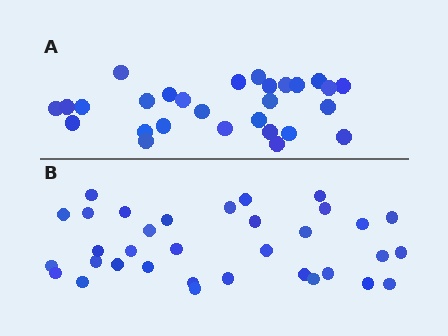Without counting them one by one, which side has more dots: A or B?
Region B (the bottom region) has more dots.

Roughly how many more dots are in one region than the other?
Region B has about 6 more dots than region A.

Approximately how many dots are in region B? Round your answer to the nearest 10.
About 30 dots. (The exact count is 34, which rounds to 30.)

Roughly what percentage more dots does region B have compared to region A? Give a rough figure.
About 20% more.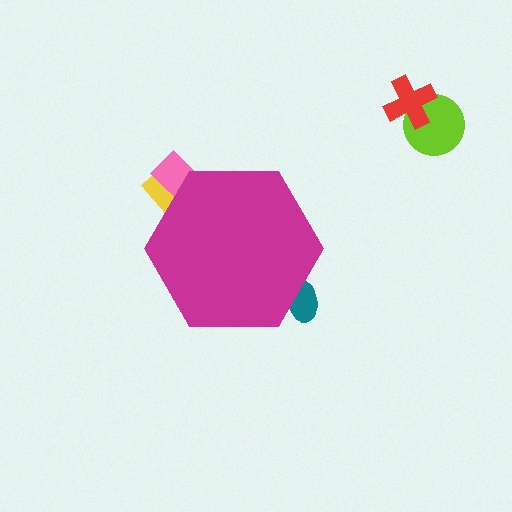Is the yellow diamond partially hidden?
Yes, the yellow diamond is partially hidden behind the magenta hexagon.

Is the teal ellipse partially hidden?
Yes, the teal ellipse is partially hidden behind the magenta hexagon.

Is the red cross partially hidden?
No, the red cross is fully visible.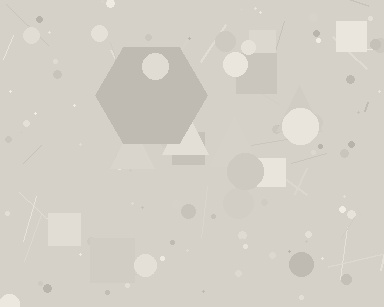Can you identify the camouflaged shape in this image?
The camouflaged shape is a hexagon.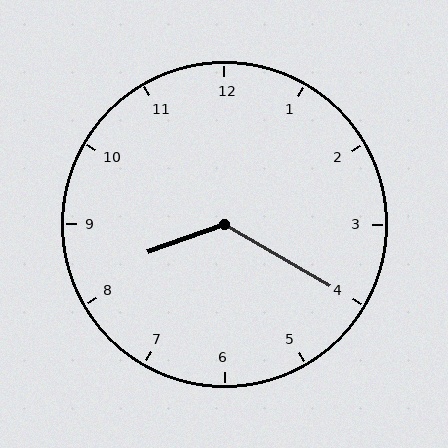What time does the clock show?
8:20.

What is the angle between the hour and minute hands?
Approximately 130 degrees.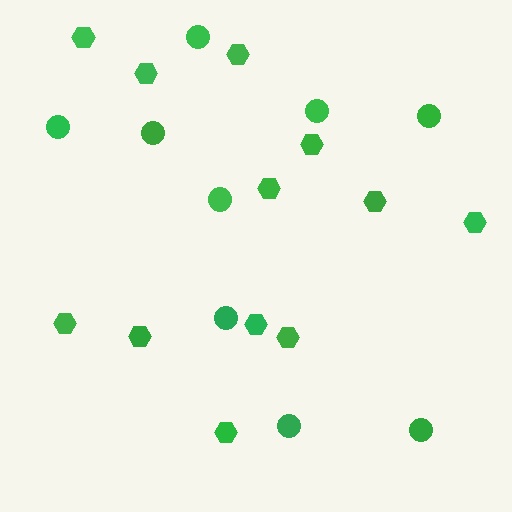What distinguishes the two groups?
There are 2 groups: one group of circles (9) and one group of hexagons (12).